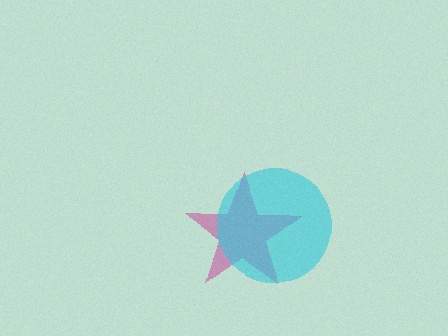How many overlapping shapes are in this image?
There are 2 overlapping shapes in the image.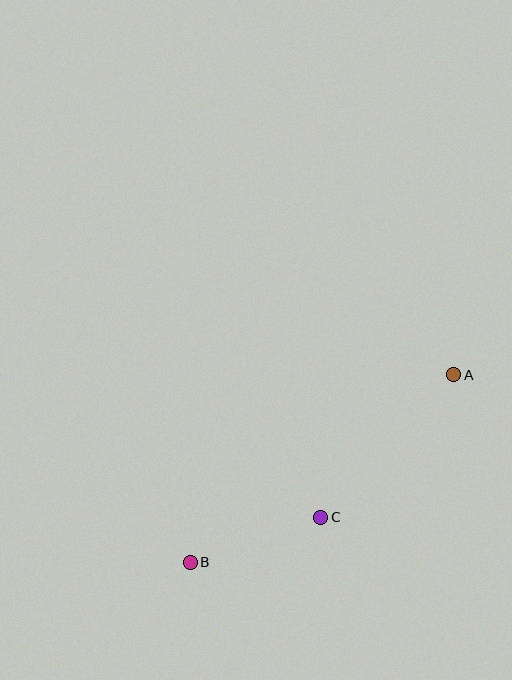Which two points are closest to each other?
Points B and C are closest to each other.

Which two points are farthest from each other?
Points A and B are farthest from each other.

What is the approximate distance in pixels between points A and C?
The distance between A and C is approximately 195 pixels.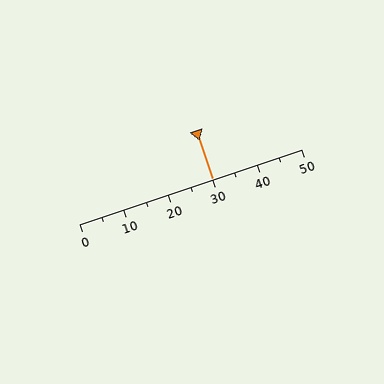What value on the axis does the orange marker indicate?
The marker indicates approximately 30.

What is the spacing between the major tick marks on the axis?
The major ticks are spaced 10 apart.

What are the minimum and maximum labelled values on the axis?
The axis runs from 0 to 50.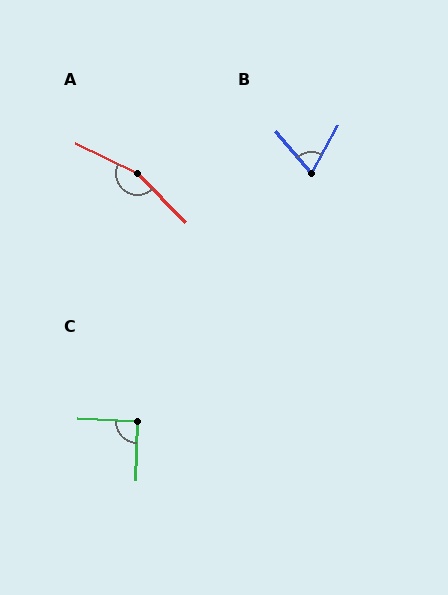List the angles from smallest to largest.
B (69°), C (91°), A (161°).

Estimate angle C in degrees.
Approximately 91 degrees.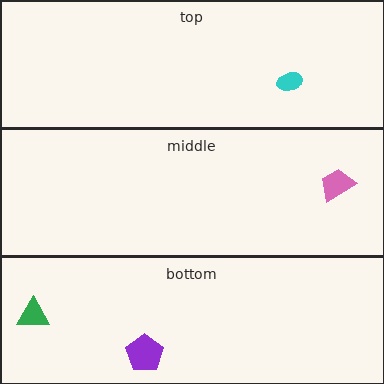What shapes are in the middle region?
The pink trapezoid.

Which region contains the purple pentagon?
The bottom region.